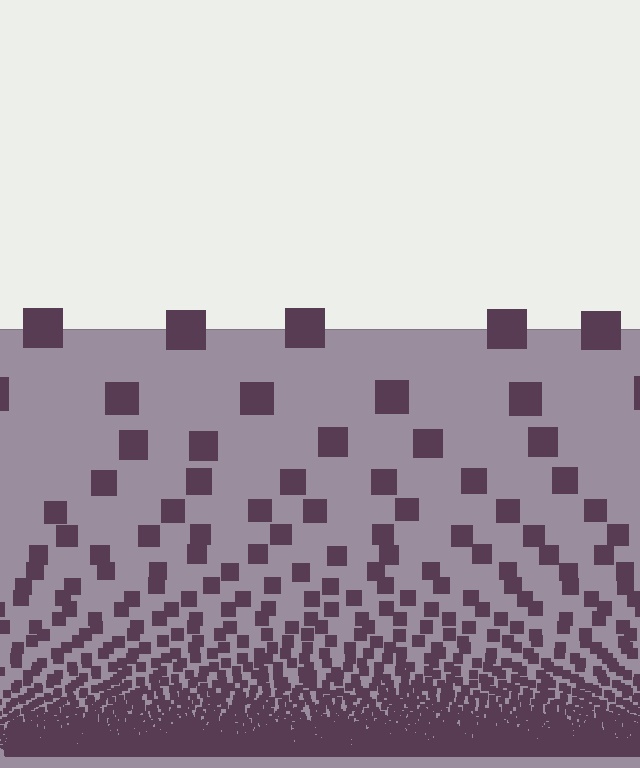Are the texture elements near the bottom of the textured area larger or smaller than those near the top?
Smaller. The gradient is inverted — elements near the bottom are smaller and denser.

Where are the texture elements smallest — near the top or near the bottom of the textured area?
Near the bottom.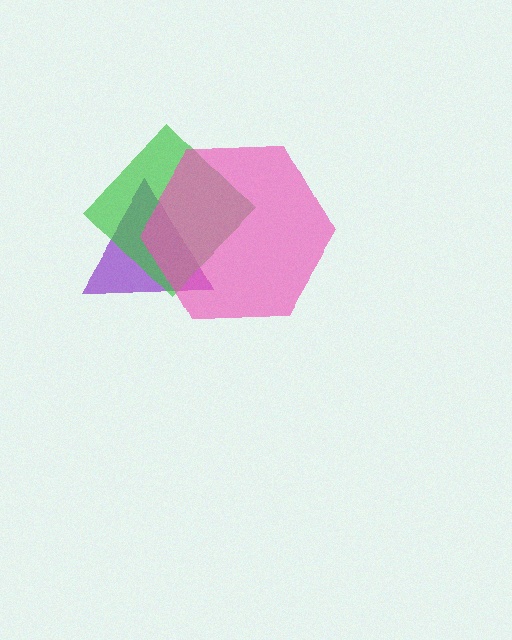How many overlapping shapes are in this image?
There are 3 overlapping shapes in the image.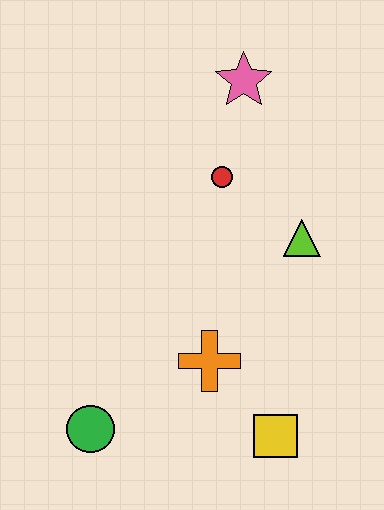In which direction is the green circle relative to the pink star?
The green circle is below the pink star.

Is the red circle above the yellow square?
Yes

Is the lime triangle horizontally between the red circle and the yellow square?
No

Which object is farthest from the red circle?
The green circle is farthest from the red circle.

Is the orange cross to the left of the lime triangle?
Yes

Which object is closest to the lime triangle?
The red circle is closest to the lime triangle.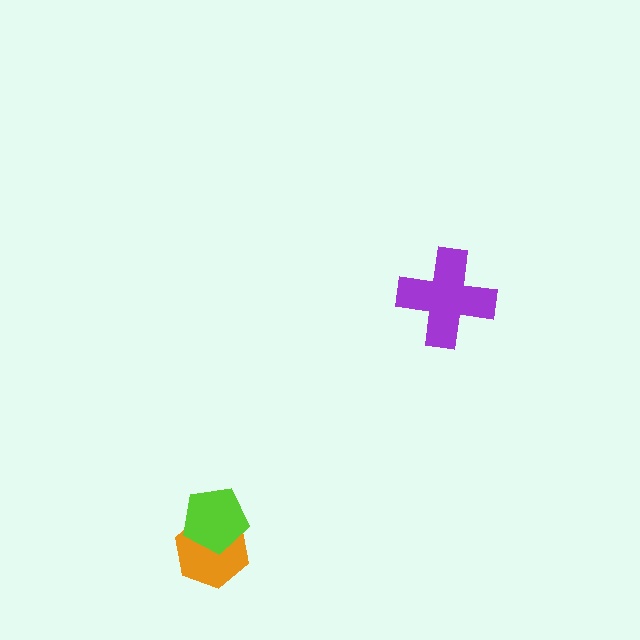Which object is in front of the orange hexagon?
The lime pentagon is in front of the orange hexagon.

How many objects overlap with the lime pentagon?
1 object overlaps with the lime pentagon.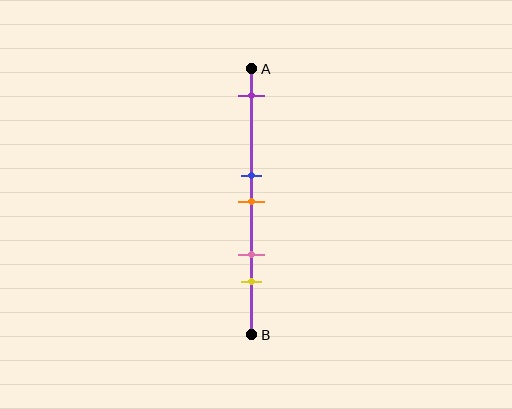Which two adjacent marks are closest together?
The blue and orange marks are the closest adjacent pair.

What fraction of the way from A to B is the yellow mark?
The yellow mark is approximately 80% (0.8) of the way from A to B.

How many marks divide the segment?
There are 5 marks dividing the segment.